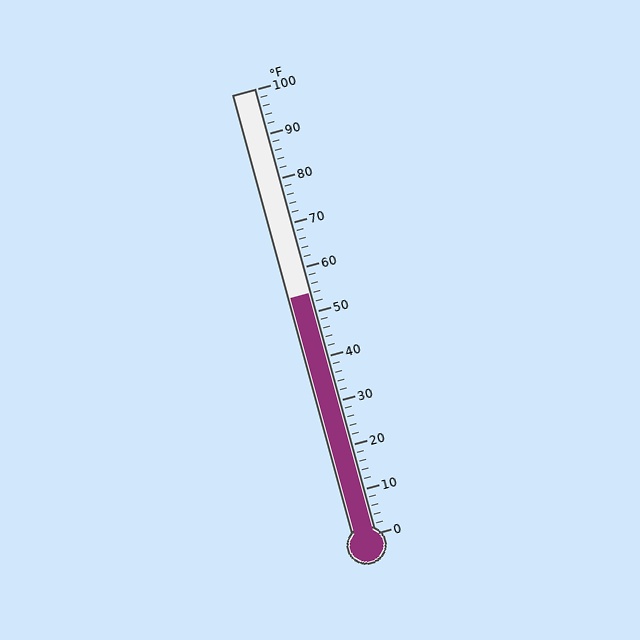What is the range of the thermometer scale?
The thermometer scale ranges from 0°F to 100°F.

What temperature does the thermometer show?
The thermometer shows approximately 54°F.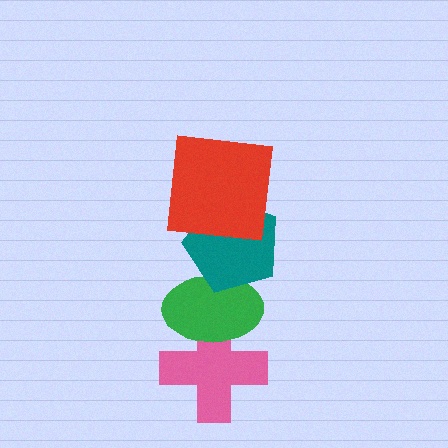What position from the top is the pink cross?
The pink cross is 4th from the top.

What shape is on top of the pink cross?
The green ellipse is on top of the pink cross.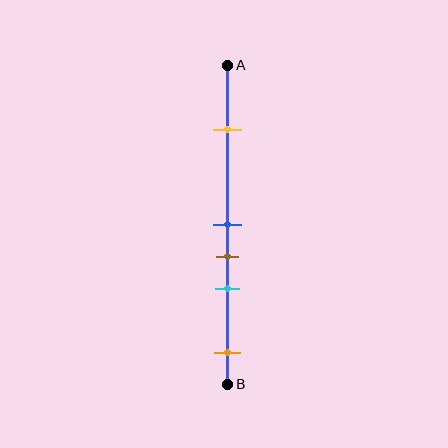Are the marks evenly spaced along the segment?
No, the marks are not evenly spaced.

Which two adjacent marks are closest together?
The blue and brown marks are the closest adjacent pair.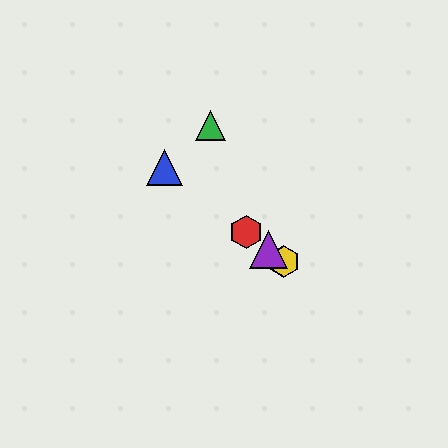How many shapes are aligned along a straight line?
4 shapes (the red hexagon, the blue triangle, the yellow hexagon, the purple triangle) are aligned along a straight line.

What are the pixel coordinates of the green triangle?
The green triangle is at (211, 126).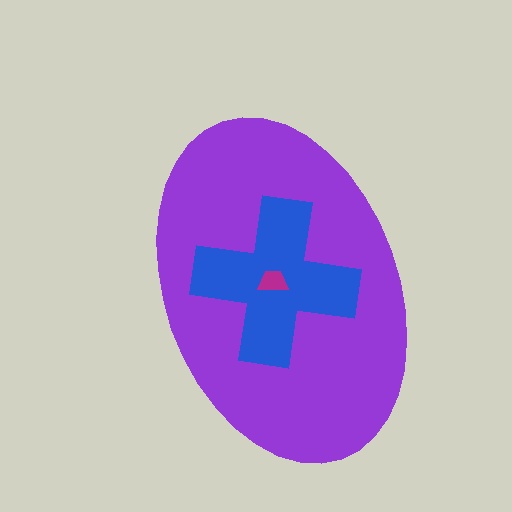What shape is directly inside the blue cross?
The magenta trapezoid.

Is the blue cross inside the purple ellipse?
Yes.